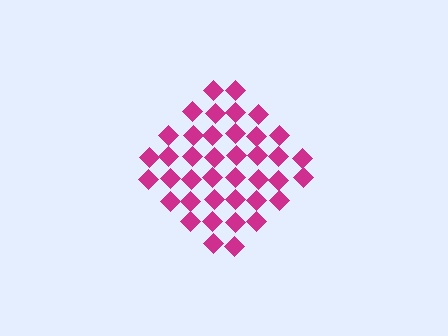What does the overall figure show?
The overall figure shows a diamond.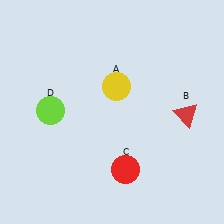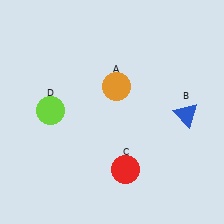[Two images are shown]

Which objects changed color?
A changed from yellow to orange. B changed from red to blue.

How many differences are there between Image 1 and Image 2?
There are 2 differences between the two images.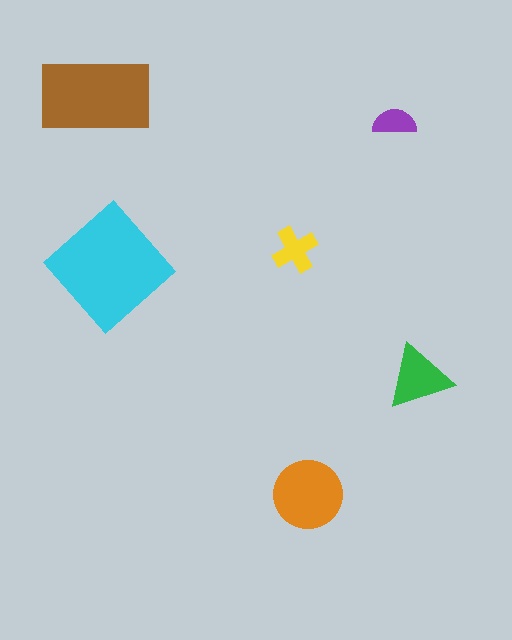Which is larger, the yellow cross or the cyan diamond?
The cyan diamond.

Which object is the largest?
The cyan diamond.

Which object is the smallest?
The purple semicircle.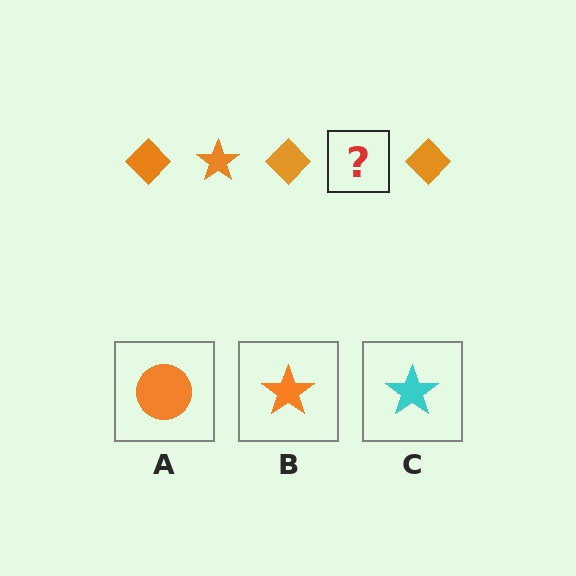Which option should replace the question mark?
Option B.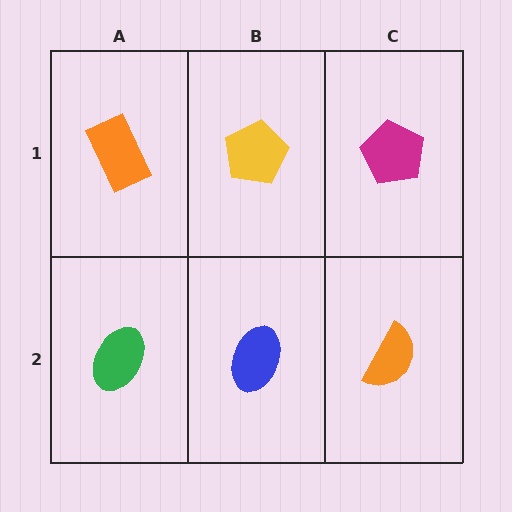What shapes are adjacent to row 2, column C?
A magenta pentagon (row 1, column C), a blue ellipse (row 2, column B).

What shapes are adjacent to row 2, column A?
An orange rectangle (row 1, column A), a blue ellipse (row 2, column B).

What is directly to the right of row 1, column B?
A magenta pentagon.